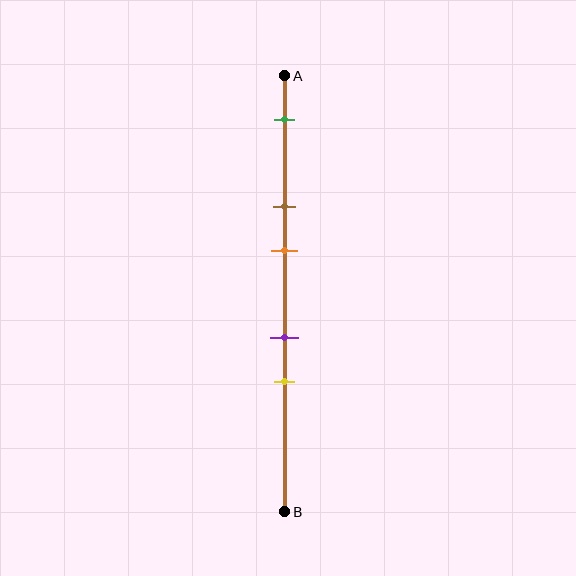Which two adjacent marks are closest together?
The purple and yellow marks are the closest adjacent pair.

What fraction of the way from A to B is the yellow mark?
The yellow mark is approximately 70% (0.7) of the way from A to B.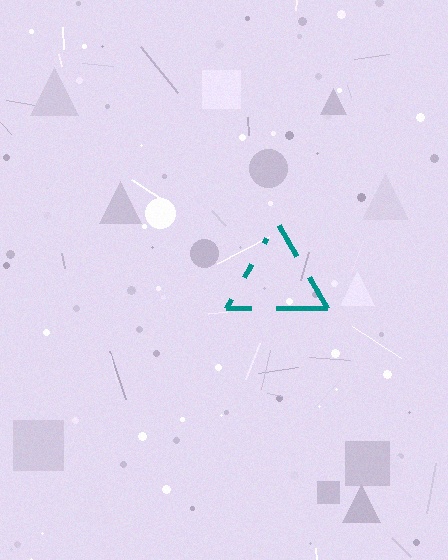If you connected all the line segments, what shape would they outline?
They would outline a triangle.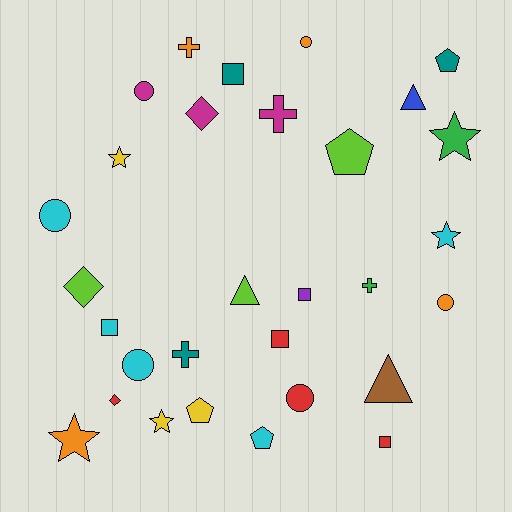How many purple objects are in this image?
There is 1 purple object.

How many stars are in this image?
There are 5 stars.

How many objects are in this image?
There are 30 objects.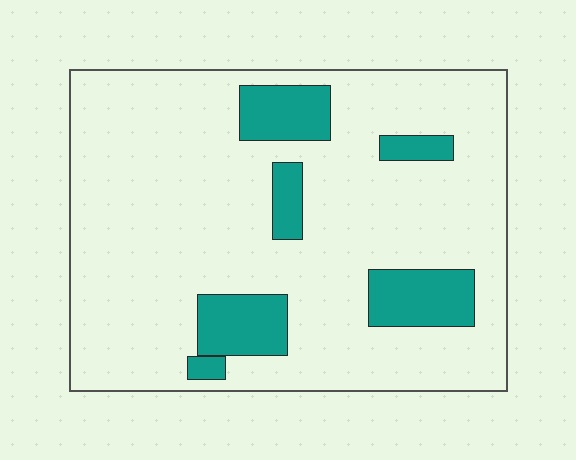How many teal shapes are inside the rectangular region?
6.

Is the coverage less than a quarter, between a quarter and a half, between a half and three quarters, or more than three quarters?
Less than a quarter.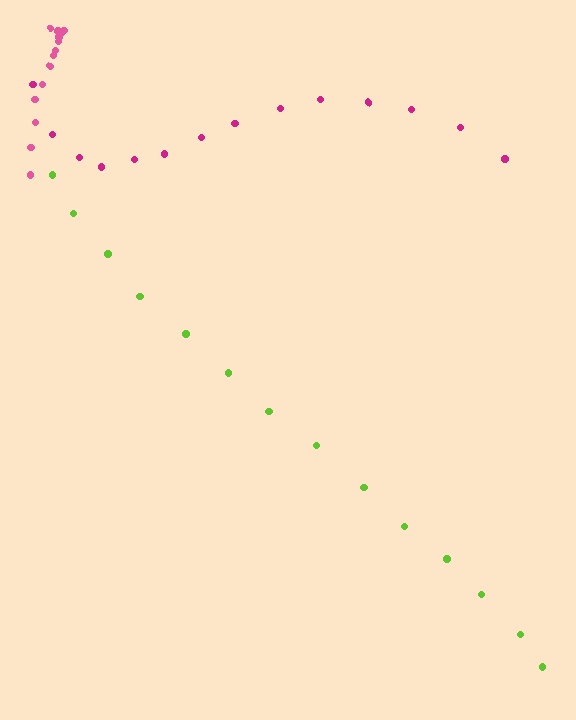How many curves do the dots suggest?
There are 3 distinct paths.